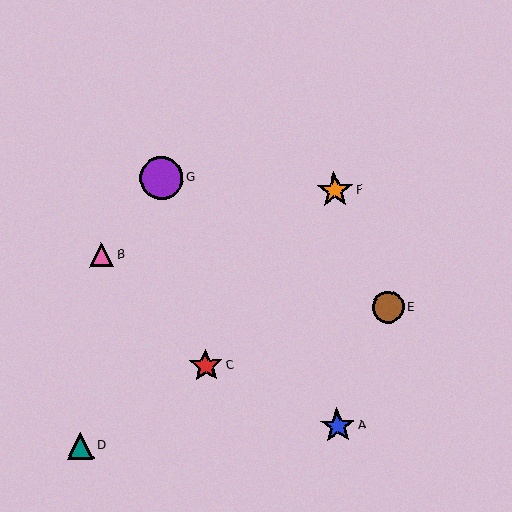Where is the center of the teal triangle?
The center of the teal triangle is at (80, 446).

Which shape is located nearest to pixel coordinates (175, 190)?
The purple circle (labeled G) at (162, 178) is nearest to that location.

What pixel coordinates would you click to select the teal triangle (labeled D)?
Click at (80, 446) to select the teal triangle D.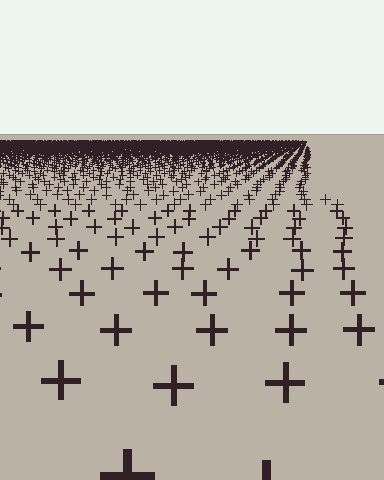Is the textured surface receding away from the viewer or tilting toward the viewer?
The surface is receding away from the viewer. Texture elements get smaller and denser toward the top.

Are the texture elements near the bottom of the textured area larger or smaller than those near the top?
Larger. Near the bottom, elements are closer to the viewer and appear at a bigger on-screen size.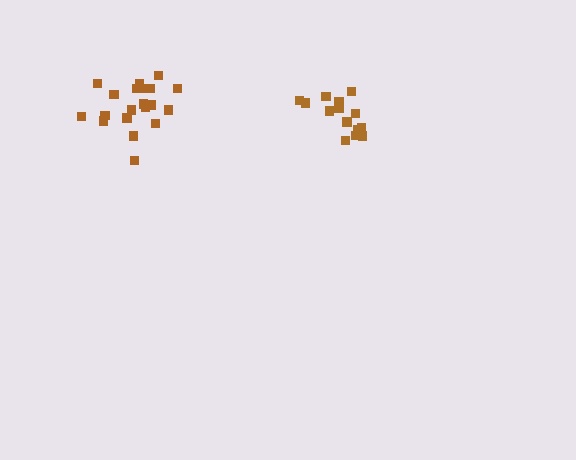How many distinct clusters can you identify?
There are 2 distinct clusters.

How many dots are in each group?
Group 1: 14 dots, Group 2: 20 dots (34 total).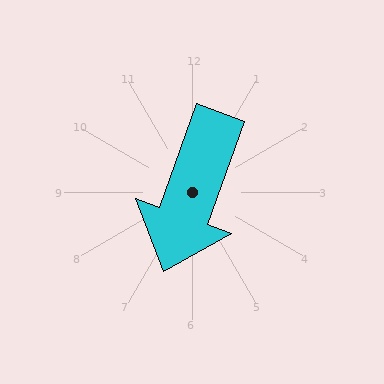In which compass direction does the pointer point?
South.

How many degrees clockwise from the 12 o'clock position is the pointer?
Approximately 200 degrees.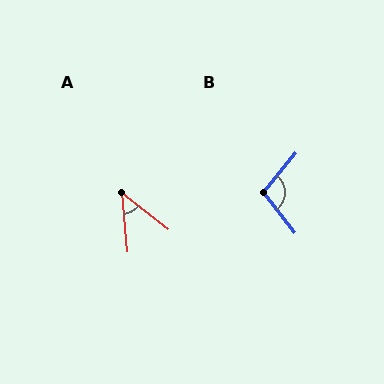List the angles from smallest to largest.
A (47°), B (102°).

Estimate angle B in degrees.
Approximately 102 degrees.